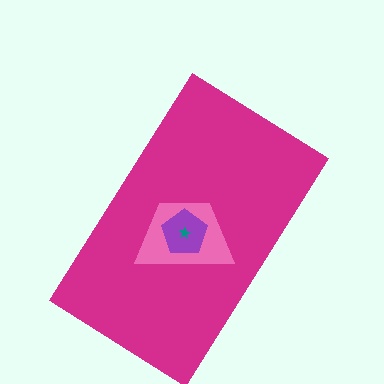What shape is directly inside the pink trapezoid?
The purple pentagon.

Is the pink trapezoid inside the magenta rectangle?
Yes.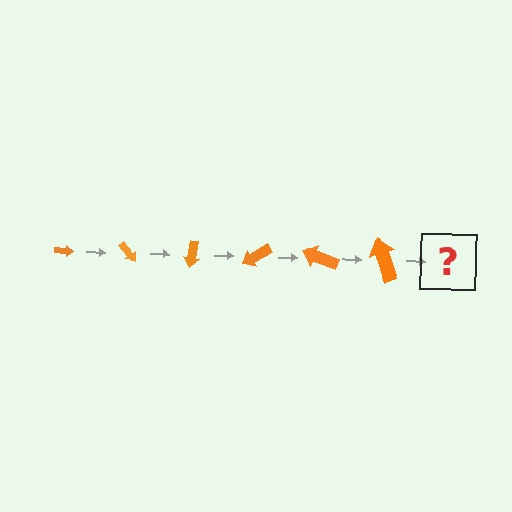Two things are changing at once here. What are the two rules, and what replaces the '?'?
The two rules are that the arrow grows larger each step and it rotates 50 degrees each step. The '?' should be an arrow, larger than the previous one and rotated 300 degrees from the start.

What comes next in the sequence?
The next element should be an arrow, larger than the previous one and rotated 300 degrees from the start.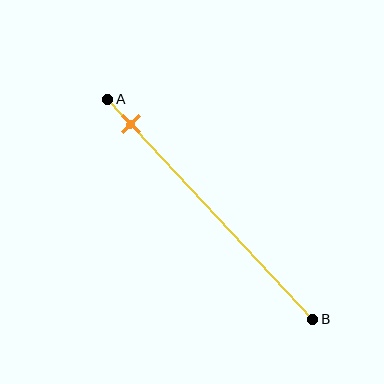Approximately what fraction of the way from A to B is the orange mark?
The orange mark is approximately 10% of the way from A to B.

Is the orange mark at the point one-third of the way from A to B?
No, the mark is at about 10% from A, not at the 33% one-third point.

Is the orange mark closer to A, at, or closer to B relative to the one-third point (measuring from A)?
The orange mark is closer to point A than the one-third point of segment AB.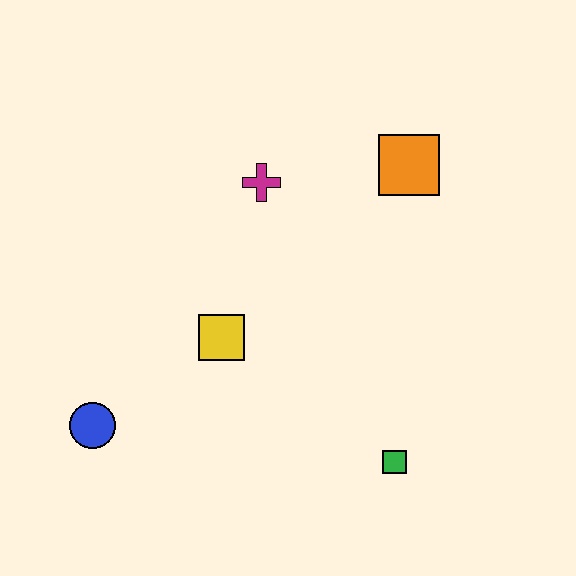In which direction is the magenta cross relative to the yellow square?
The magenta cross is above the yellow square.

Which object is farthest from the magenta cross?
The green square is farthest from the magenta cross.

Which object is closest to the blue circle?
The yellow square is closest to the blue circle.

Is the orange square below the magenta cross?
No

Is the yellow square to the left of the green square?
Yes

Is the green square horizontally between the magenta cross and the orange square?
Yes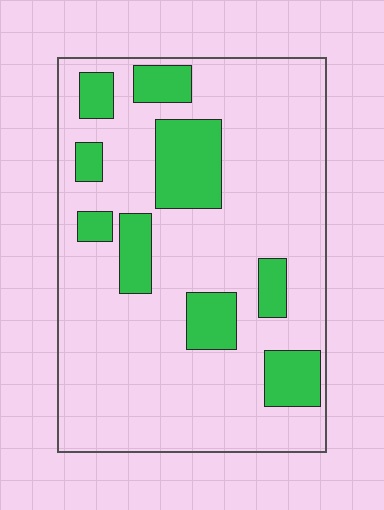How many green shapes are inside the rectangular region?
9.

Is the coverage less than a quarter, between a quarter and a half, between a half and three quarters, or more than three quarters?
Less than a quarter.